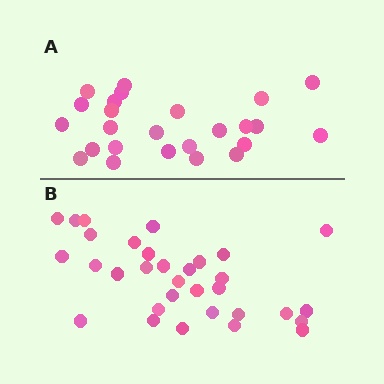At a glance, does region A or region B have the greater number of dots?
Region B (the bottom region) has more dots.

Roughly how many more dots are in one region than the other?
Region B has roughly 8 or so more dots than region A.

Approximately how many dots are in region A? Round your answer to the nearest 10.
About 20 dots. (The exact count is 25, which rounds to 20.)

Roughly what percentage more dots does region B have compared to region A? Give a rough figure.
About 30% more.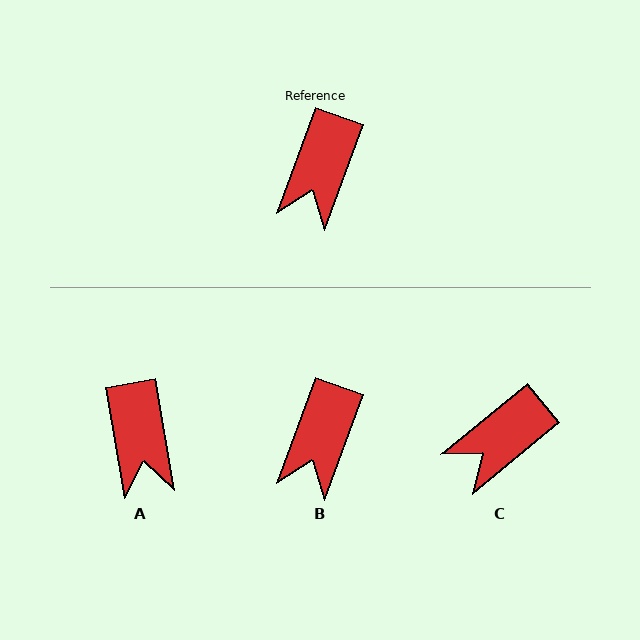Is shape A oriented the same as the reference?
No, it is off by about 30 degrees.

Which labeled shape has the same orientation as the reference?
B.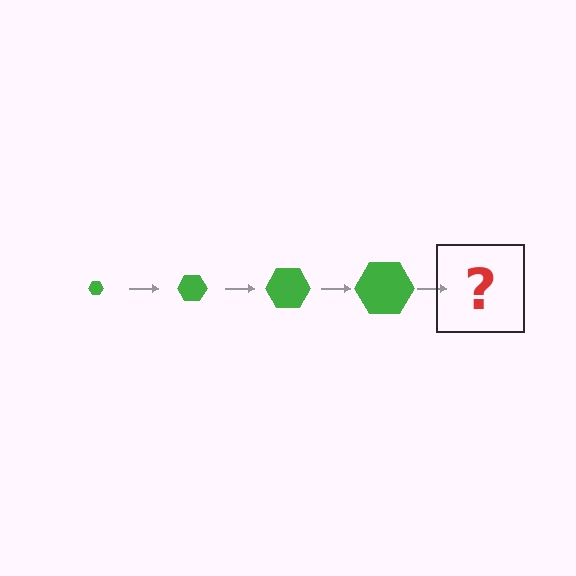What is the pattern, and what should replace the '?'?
The pattern is that the hexagon gets progressively larger each step. The '?' should be a green hexagon, larger than the previous one.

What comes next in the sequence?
The next element should be a green hexagon, larger than the previous one.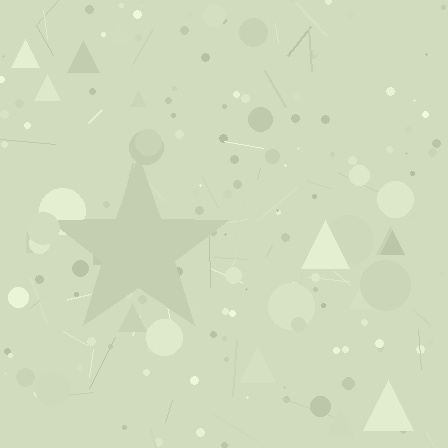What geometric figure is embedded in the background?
A star is embedded in the background.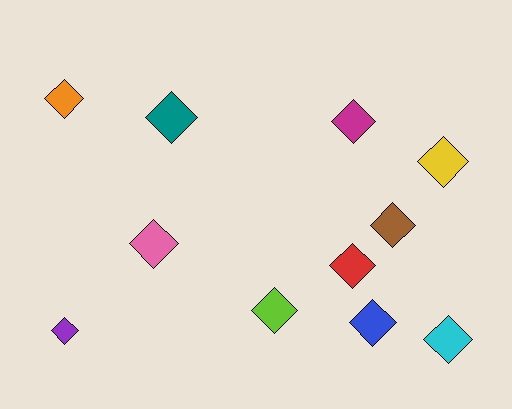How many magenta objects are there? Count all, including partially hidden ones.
There is 1 magenta object.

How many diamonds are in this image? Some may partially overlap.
There are 11 diamonds.